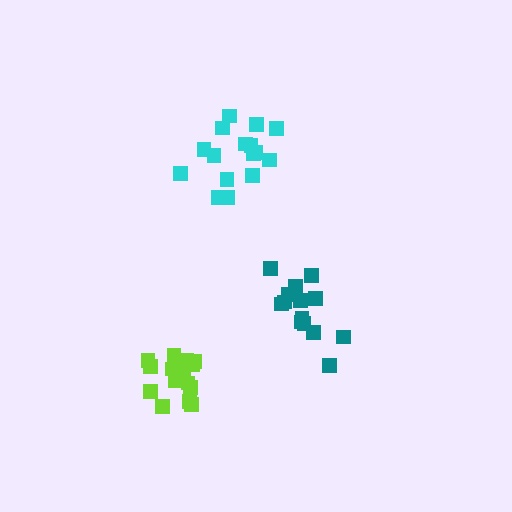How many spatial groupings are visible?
There are 3 spatial groupings.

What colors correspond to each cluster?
The clusters are colored: cyan, teal, lime.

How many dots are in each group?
Group 1: 17 dots, Group 2: 14 dots, Group 3: 18 dots (49 total).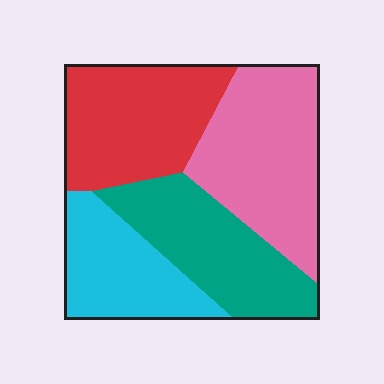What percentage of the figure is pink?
Pink covers around 30% of the figure.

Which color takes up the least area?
Cyan, at roughly 20%.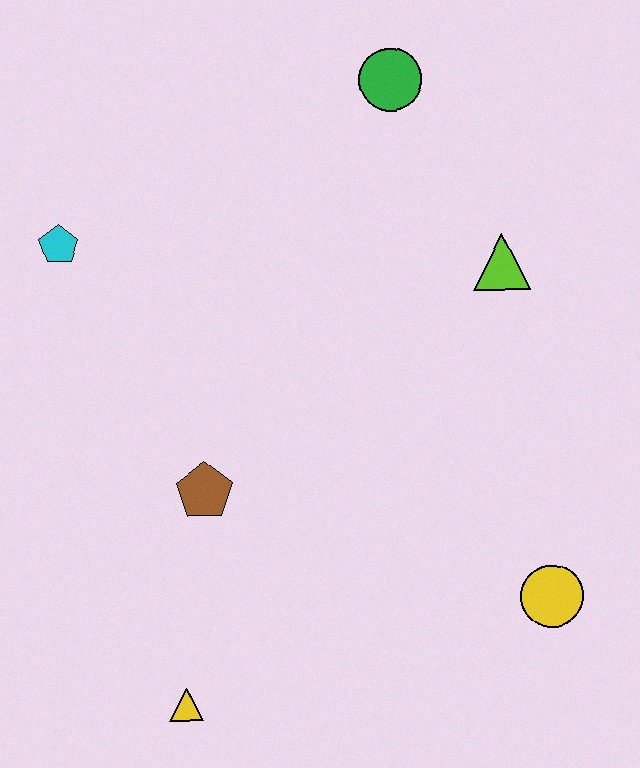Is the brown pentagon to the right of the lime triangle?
No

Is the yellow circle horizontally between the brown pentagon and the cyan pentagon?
No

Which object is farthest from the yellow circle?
The cyan pentagon is farthest from the yellow circle.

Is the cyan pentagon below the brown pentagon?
No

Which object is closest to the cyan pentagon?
The brown pentagon is closest to the cyan pentagon.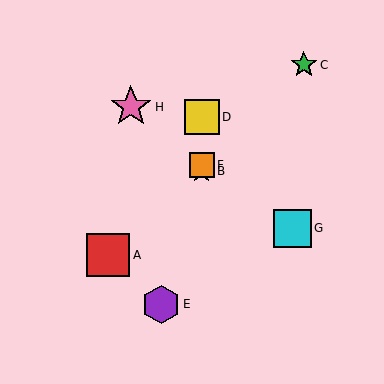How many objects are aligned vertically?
3 objects (B, D, F) are aligned vertically.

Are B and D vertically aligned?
Yes, both are at x≈202.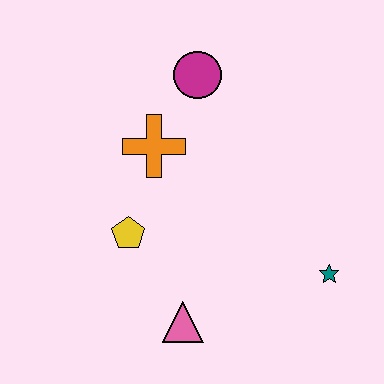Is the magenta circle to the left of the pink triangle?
No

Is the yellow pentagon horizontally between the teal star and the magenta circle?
No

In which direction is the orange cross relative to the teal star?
The orange cross is to the left of the teal star.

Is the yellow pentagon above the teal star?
Yes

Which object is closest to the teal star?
The pink triangle is closest to the teal star.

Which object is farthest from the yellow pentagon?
The teal star is farthest from the yellow pentagon.